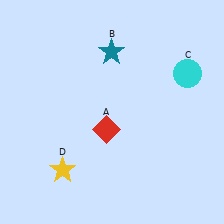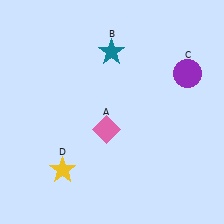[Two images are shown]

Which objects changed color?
A changed from red to pink. C changed from cyan to purple.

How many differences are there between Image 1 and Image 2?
There are 2 differences between the two images.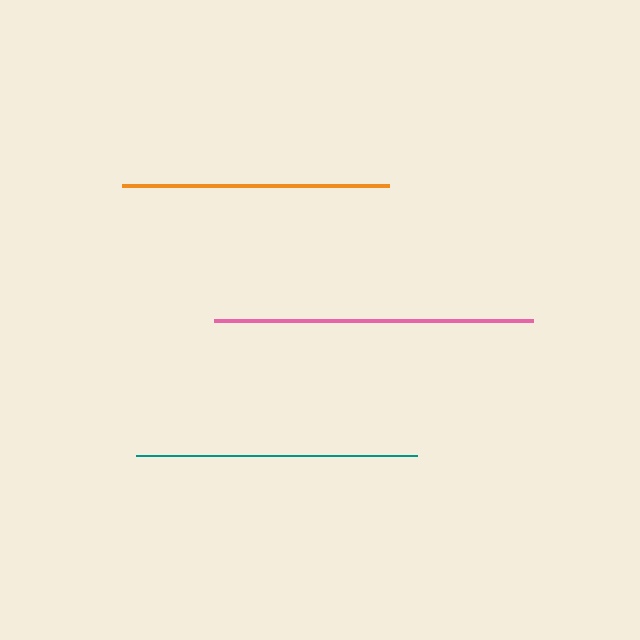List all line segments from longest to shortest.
From longest to shortest: pink, teal, orange.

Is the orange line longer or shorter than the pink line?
The pink line is longer than the orange line.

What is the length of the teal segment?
The teal segment is approximately 280 pixels long.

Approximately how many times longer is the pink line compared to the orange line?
The pink line is approximately 1.2 times the length of the orange line.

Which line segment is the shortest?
The orange line is the shortest at approximately 267 pixels.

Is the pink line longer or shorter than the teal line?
The pink line is longer than the teal line.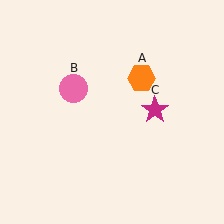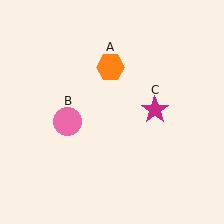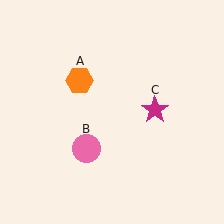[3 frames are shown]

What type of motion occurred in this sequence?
The orange hexagon (object A), pink circle (object B) rotated counterclockwise around the center of the scene.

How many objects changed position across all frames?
2 objects changed position: orange hexagon (object A), pink circle (object B).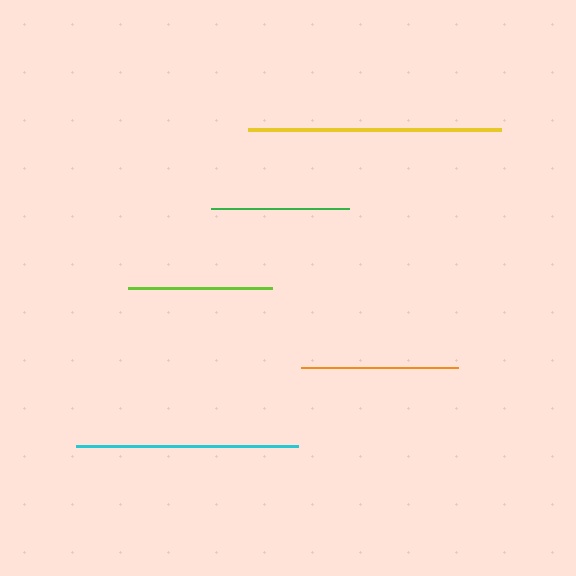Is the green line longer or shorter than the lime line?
The lime line is longer than the green line.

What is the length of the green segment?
The green segment is approximately 139 pixels long.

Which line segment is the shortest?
The green line is the shortest at approximately 139 pixels.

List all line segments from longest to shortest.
From longest to shortest: yellow, cyan, orange, lime, green.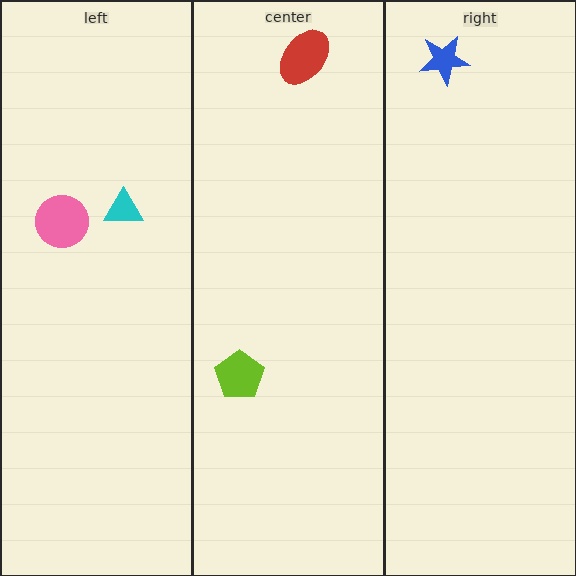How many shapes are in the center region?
2.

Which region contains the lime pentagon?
The center region.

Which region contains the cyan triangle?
The left region.